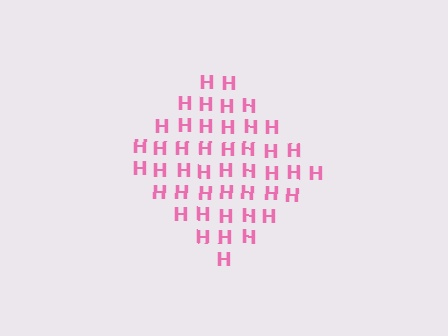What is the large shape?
The large shape is a diamond.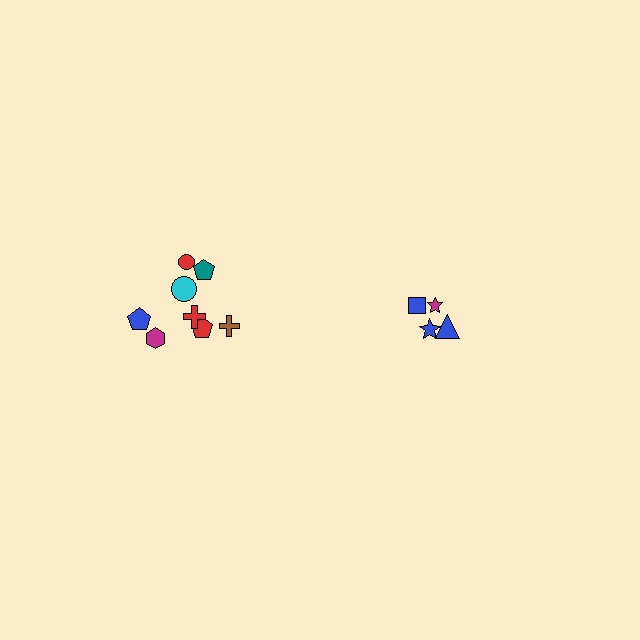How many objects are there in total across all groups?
There are 12 objects.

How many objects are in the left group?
There are 8 objects.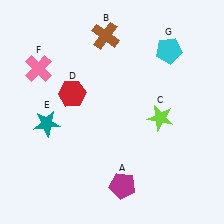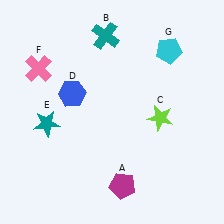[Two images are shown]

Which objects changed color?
B changed from brown to teal. D changed from red to blue.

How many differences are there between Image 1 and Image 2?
There are 2 differences between the two images.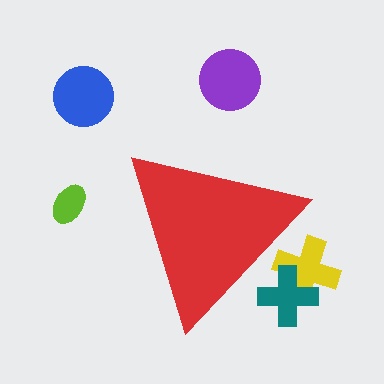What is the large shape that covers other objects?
A red triangle.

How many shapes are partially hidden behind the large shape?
2 shapes are partially hidden.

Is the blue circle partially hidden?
No, the blue circle is fully visible.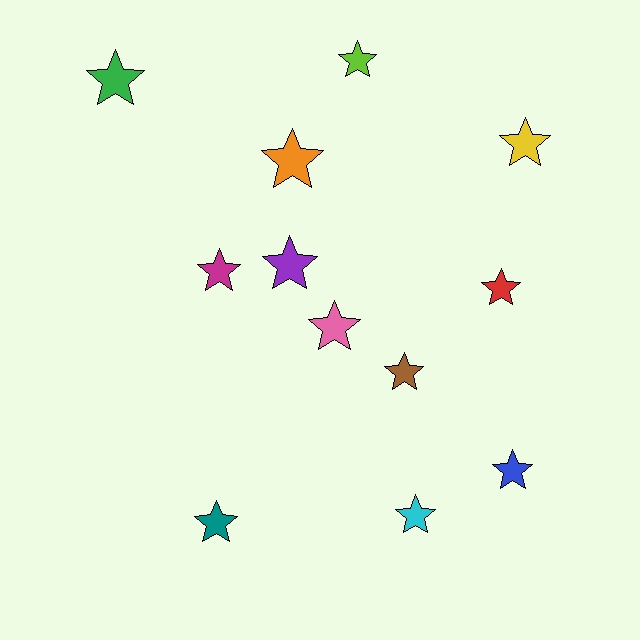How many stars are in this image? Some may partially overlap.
There are 12 stars.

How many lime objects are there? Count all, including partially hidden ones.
There is 1 lime object.